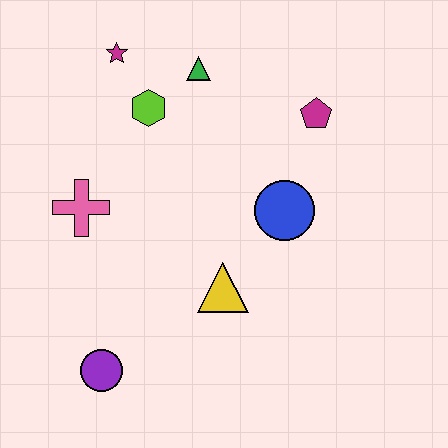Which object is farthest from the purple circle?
The magenta pentagon is farthest from the purple circle.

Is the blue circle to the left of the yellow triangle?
No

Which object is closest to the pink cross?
The lime hexagon is closest to the pink cross.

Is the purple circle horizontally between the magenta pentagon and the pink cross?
Yes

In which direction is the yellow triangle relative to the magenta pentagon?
The yellow triangle is below the magenta pentagon.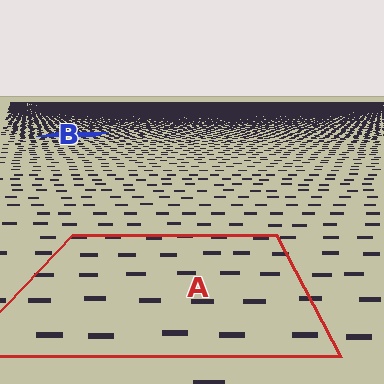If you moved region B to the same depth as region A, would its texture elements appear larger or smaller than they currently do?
They would appear larger. At a closer depth, the same texture elements are projected at a bigger on-screen size.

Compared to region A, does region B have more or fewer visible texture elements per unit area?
Region B has more texture elements per unit area — they are packed more densely because it is farther away.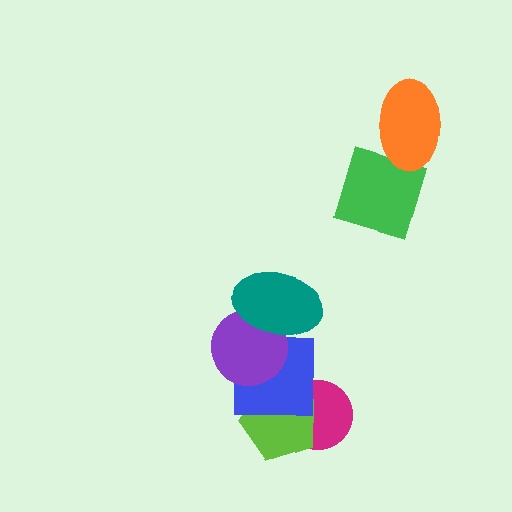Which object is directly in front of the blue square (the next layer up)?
The purple circle is directly in front of the blue square.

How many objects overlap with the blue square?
4 objects overlap with the blue square.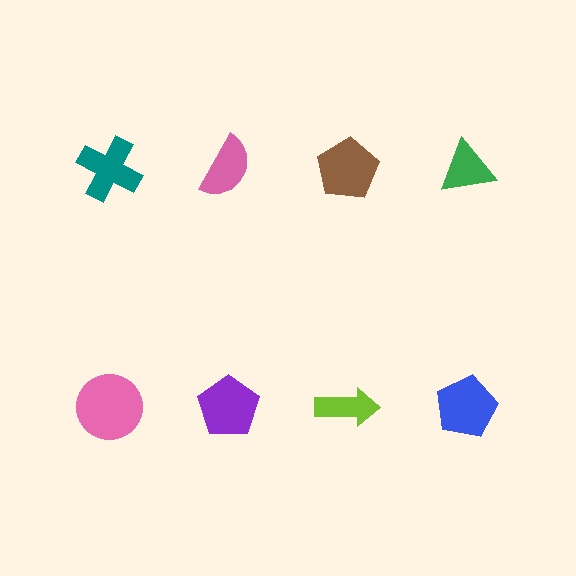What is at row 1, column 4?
A green triangle.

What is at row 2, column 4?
A blue pentagon.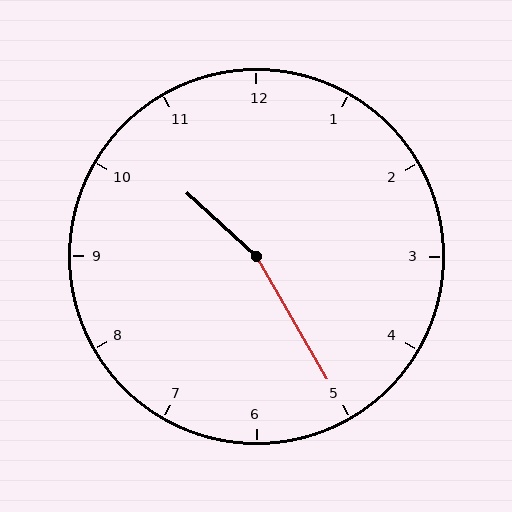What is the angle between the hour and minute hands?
Approximately 162 degrees.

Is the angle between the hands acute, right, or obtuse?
It is obtuse.